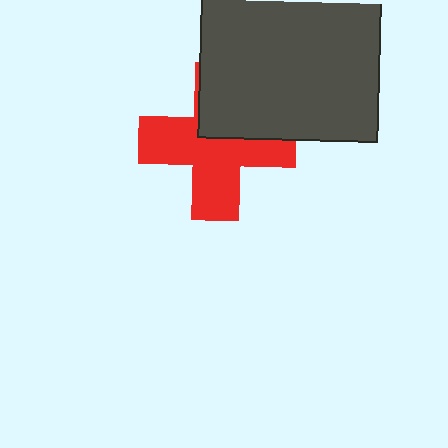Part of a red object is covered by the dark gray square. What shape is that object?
It is a cross.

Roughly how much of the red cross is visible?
About half of it is visible (roughly 65%).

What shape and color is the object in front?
The object in front is a dark gray square.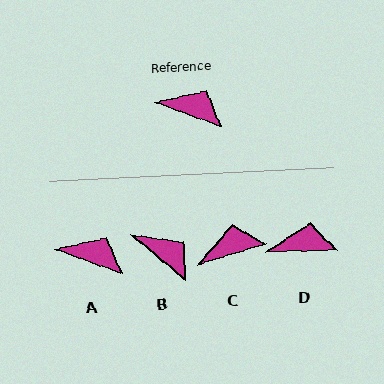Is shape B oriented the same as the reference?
No, it is off by about 20 degrees.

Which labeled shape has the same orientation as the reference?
A.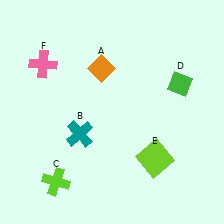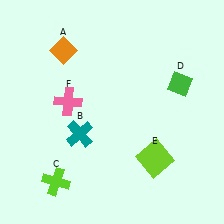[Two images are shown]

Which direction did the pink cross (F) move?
The pink cross (F) moved down.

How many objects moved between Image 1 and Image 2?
2 objects moved between the two images.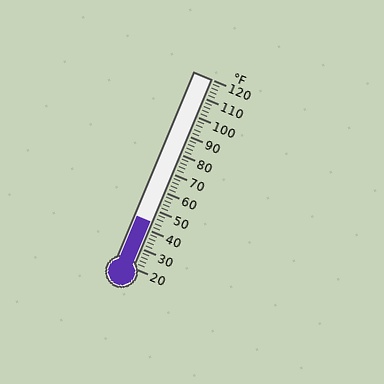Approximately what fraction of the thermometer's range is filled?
The thermometer is filled to approximately 25% of its range.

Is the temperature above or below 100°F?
The temperature is below 100°F.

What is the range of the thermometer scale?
The thermometer scale ranges from 20°F to 120°F.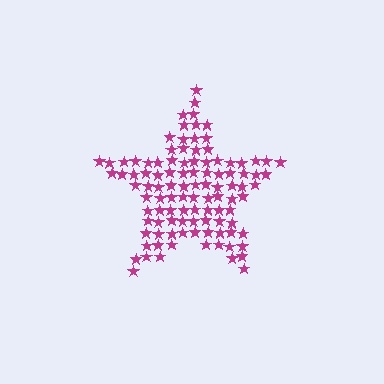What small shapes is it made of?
It is made of small stars.